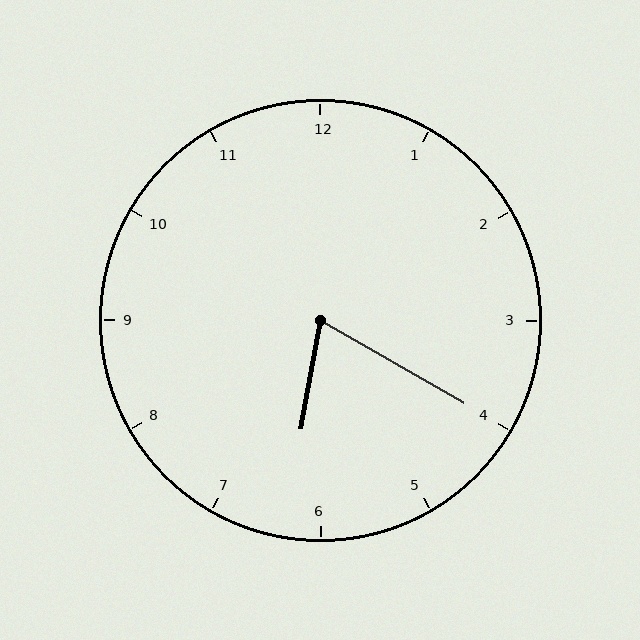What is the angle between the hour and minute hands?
Approximately 70 degrees.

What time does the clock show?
6:20.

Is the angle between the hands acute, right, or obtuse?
It is acute.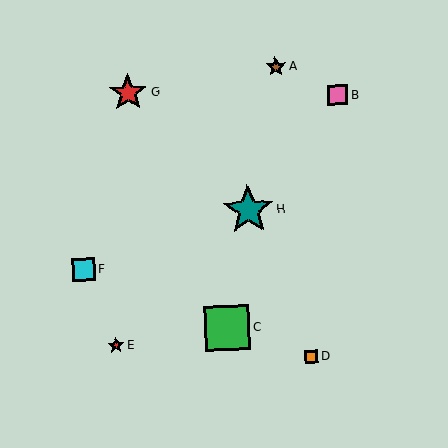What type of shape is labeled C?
Shape C is a green square.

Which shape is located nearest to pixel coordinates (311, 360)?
The orange square (labeled D) at (311, 356) is nearest to that location.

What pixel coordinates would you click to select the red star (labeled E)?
Click at (116, 346) to select the red star E.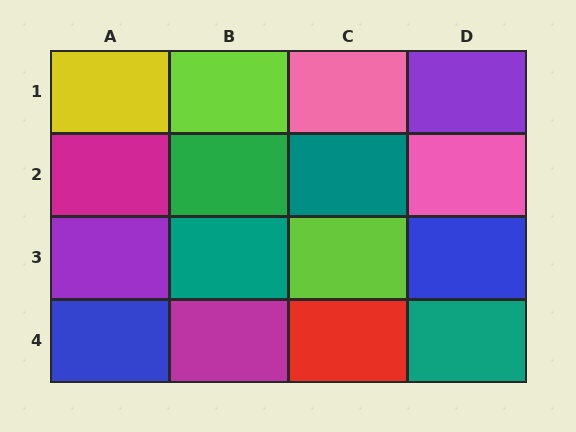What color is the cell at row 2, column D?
Pink.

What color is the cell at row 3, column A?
Purple.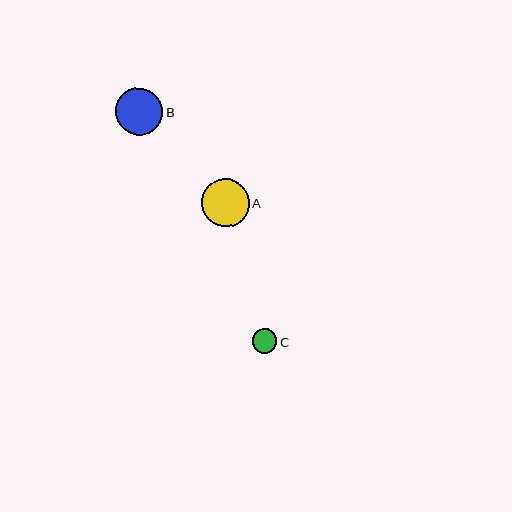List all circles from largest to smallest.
From largest to smallest: A, B, C.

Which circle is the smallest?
Circle C is the smallest with a size of approximately 24 pixels.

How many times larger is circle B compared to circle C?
Circle B is approximately 1.9 times the size of circle C.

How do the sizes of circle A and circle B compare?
Circle A and circle B are approximately the same size.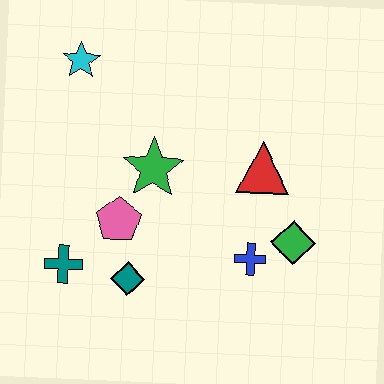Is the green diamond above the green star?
No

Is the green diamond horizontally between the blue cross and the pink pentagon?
No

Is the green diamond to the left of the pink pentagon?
No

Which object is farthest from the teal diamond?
The cyan star is farthest from the teal diamond.